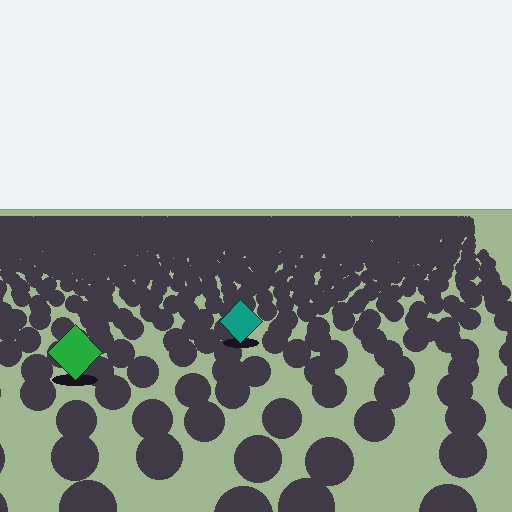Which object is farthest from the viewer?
The teal diamond is farthest from the viewer. It appears smaller and the ground texture around it is denser.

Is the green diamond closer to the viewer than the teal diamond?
Yes. The green diamond is closer — you can tell from the texture gradient: the ground texture is coarser near it.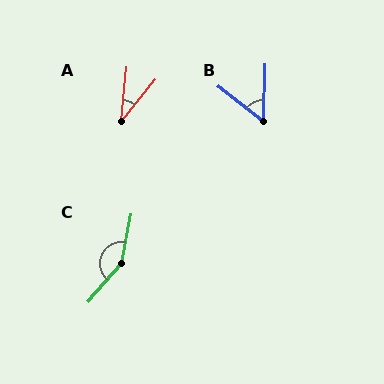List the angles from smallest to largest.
A (33°), B (53°), C (150°).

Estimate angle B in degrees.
Approximately 53 degrees.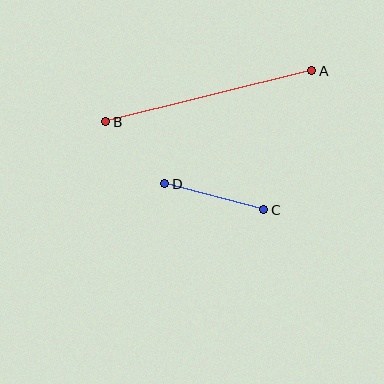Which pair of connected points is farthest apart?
Points A and B are farthest apart.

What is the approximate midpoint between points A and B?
The midpoint is at approximately (209, 96) pixels.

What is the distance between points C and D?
The distance is approximately 102 pixels.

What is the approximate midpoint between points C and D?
The midpoint is at approximately (214, 197) pixels.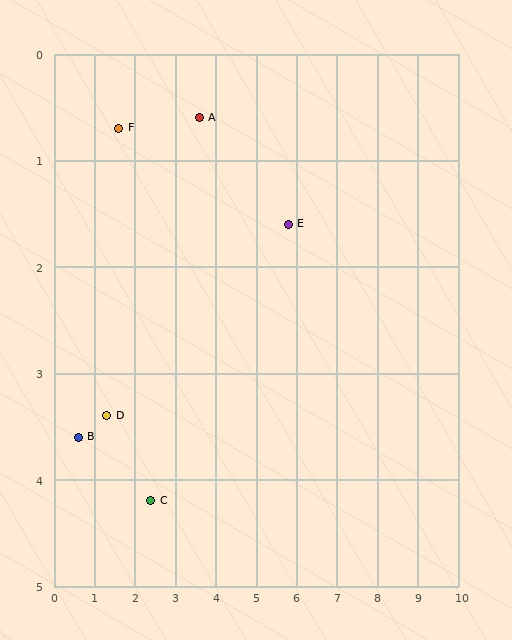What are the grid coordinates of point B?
Point B is at approximately (0.6, 3.6).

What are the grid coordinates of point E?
Point E is at approximately (5.8, 1.6).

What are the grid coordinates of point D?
Point D is at approximately (1.3, 3.4).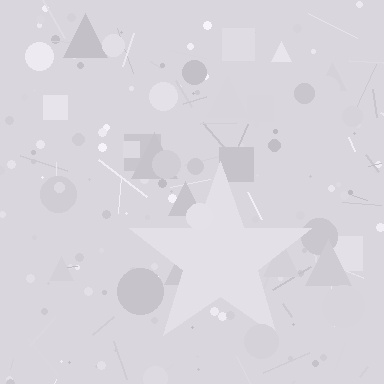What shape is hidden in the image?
A star is hidden in the image.